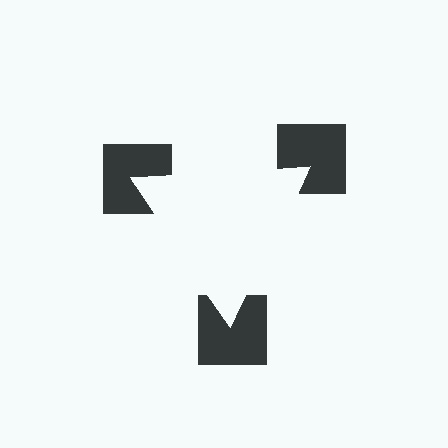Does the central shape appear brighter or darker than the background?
It typically appears slightly brighter than the background, even though no actual brightness change is drawn.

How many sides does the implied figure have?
3 sides.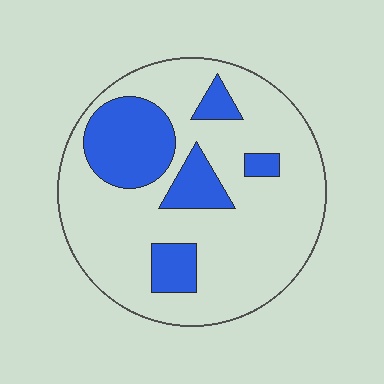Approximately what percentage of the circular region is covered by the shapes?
Approximately 25%.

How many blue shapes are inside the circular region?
5.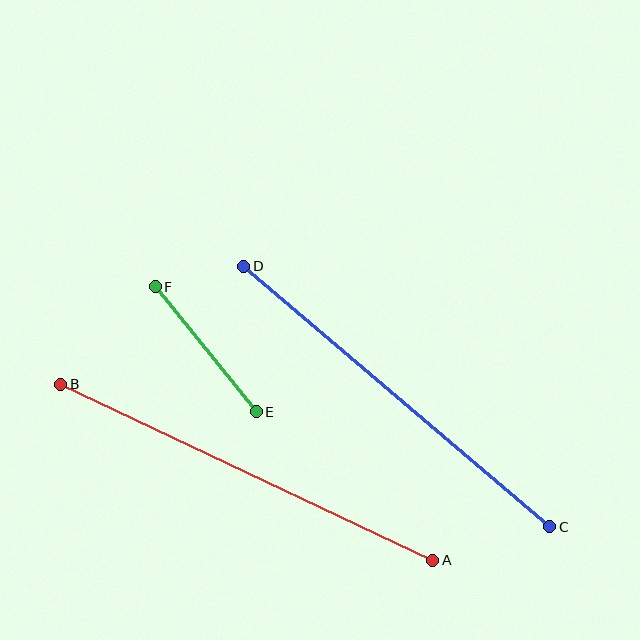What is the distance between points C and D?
The distance is approximately 402 pixels.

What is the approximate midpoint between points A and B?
The midpoint is at approximately (247, 472) pixels.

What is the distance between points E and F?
The distance is approximately 161 pixels.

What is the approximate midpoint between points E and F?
The midpoint is at approximately (206, 349) pixels.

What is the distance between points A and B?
The distance is approximately 411 pixels.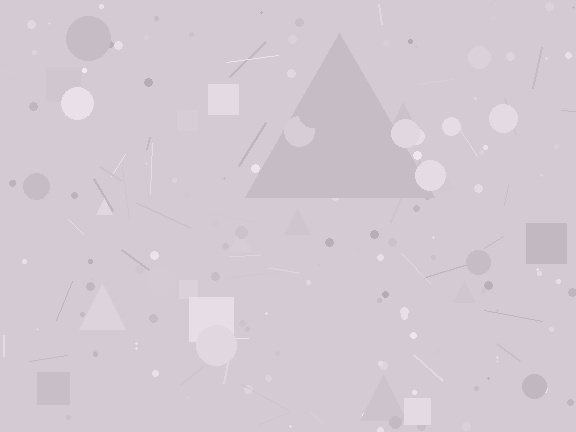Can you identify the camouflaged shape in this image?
The camouflaged shape is a triangle.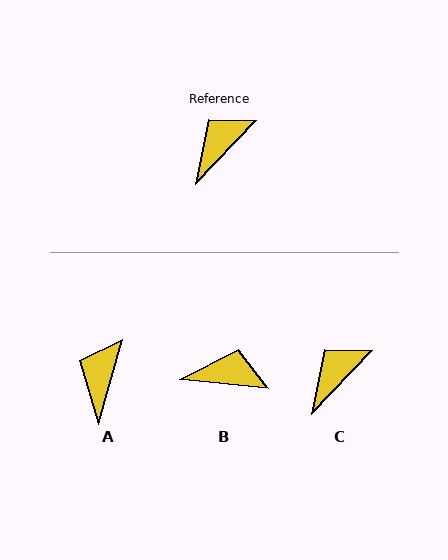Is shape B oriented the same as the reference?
No, it is off by about 51 degrees.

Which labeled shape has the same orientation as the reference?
C.